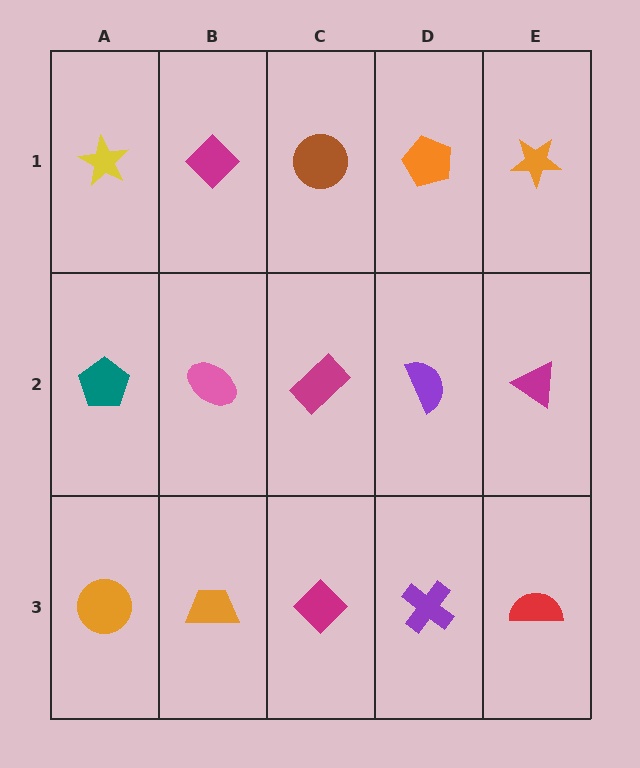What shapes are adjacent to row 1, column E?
A magenta triangle (row 2, column E), an orange pentagon (row 1, column D).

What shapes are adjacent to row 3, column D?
A purple semicircle (row 2, column D), a magenta diamond (row 3, column C), a red semicircle (row 3, column E).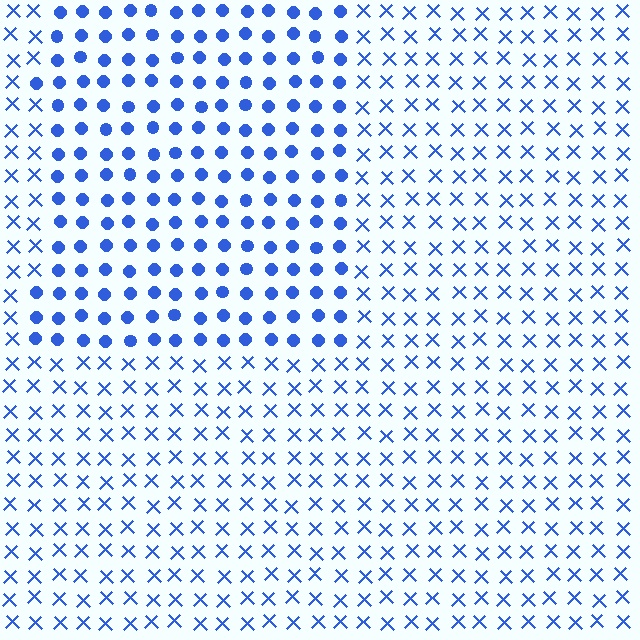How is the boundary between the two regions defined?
The boundary is defined by a change in element shape: circles inside vs. X marks outside. All elements share the same color and spacing.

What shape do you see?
I see a rectangle.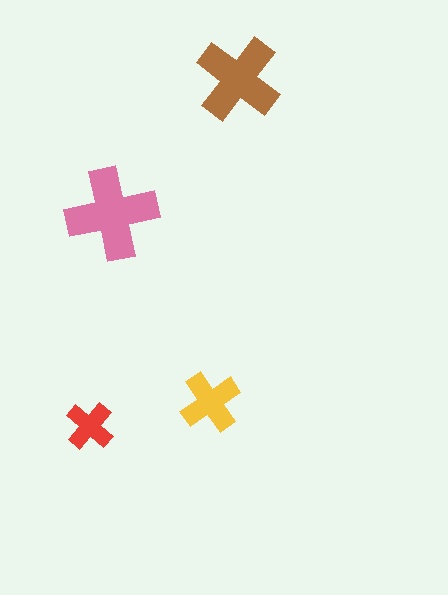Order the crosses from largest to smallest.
the pink one, the brown one, the yellow one, the red one.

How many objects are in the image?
There are 4 objects in the image.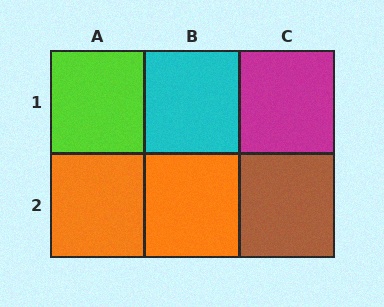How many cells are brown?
1 cell is brown.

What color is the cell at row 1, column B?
Cyan.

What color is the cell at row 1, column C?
Magenta.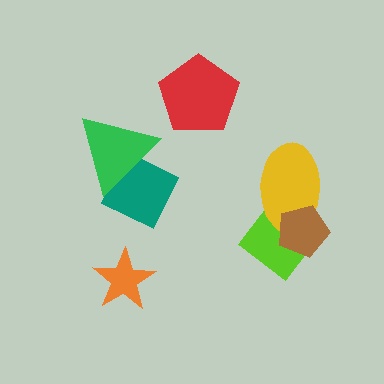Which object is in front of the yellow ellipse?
The brown pentagon is in front of the yellow ellipse.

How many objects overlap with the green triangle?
1 object overlaps with the green triangle.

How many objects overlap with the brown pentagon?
2 objects overlap with the brown pentagon.